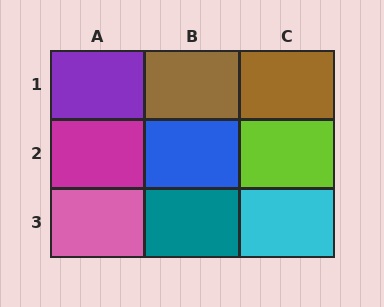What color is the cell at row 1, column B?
Brown.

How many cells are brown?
2 cells are brown.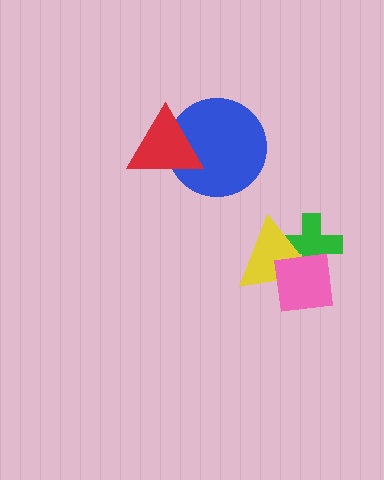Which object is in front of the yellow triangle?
The pink square is in front of the yellow triangle.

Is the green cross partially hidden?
Yes, it is partially covered by another shape.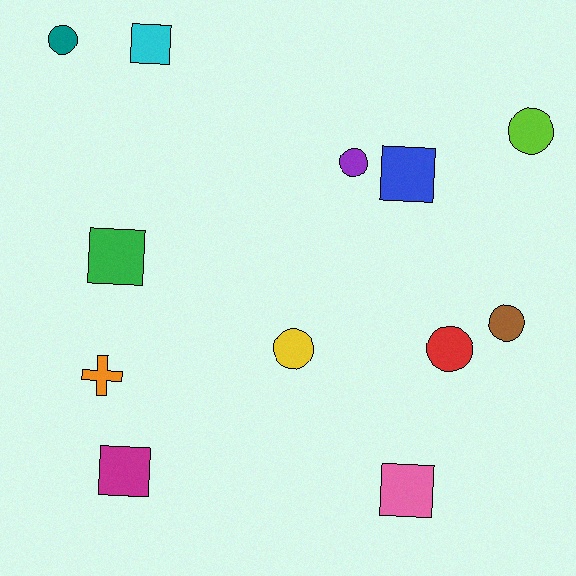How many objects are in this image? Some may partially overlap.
There are 12 objects.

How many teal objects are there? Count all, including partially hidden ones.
There is 1 teal object.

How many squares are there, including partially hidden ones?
There are 5 squares.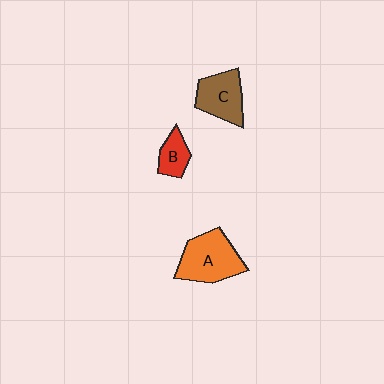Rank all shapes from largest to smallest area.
From largest to smallest: A (orange), C (brown), B (red).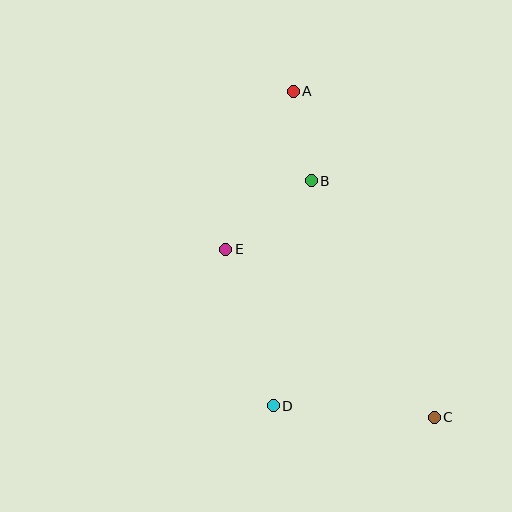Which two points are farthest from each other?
Points A and C are farthest from each other.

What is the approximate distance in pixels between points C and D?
The distance between C and D is approximately 162 pixels.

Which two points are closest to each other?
Points A and B are closest to each other.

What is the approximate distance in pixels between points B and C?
The distance between B and C is approximately 267 pixels.